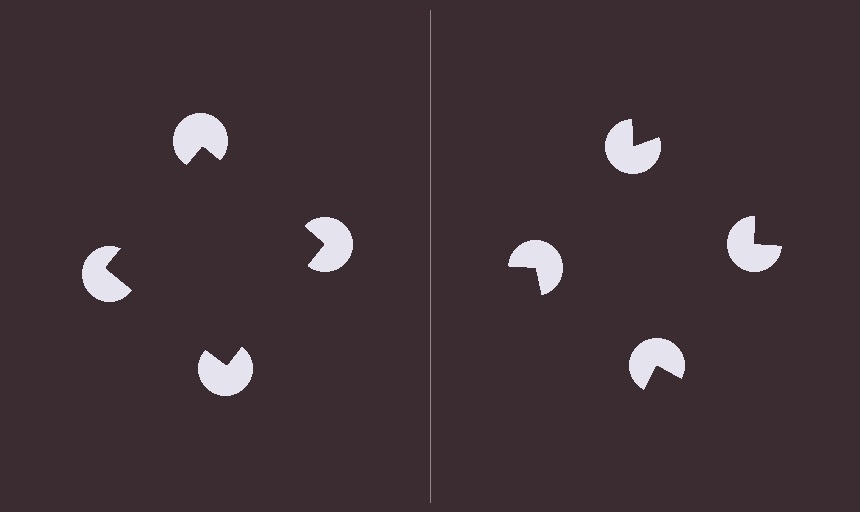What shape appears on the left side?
An illusory square.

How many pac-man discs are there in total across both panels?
8 — 4 on each side.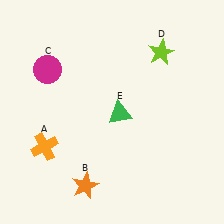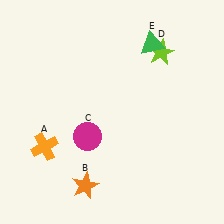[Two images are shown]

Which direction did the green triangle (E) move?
The green triangle (E) moved up.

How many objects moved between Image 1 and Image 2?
2 objects moved between the two images.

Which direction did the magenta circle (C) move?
The magenta circle (C) moved down.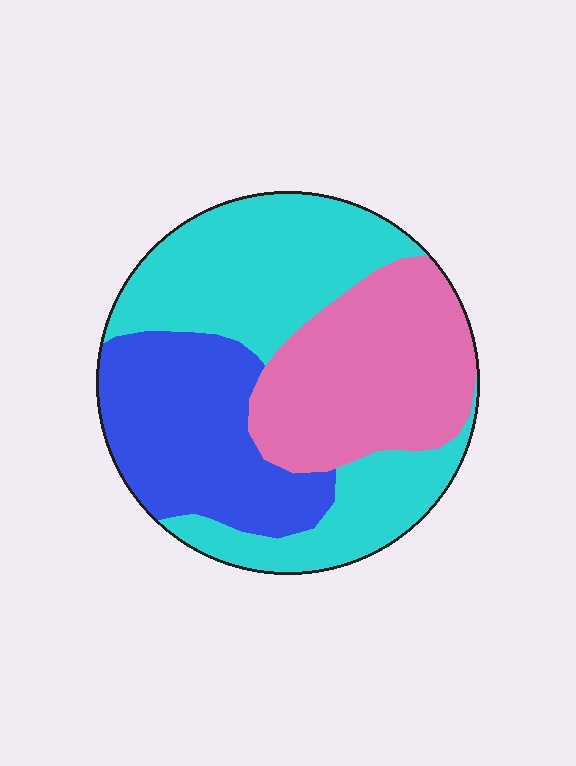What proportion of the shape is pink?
Pink covers roughly 30% of the shape.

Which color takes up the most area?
Cyan, at roughly 40%.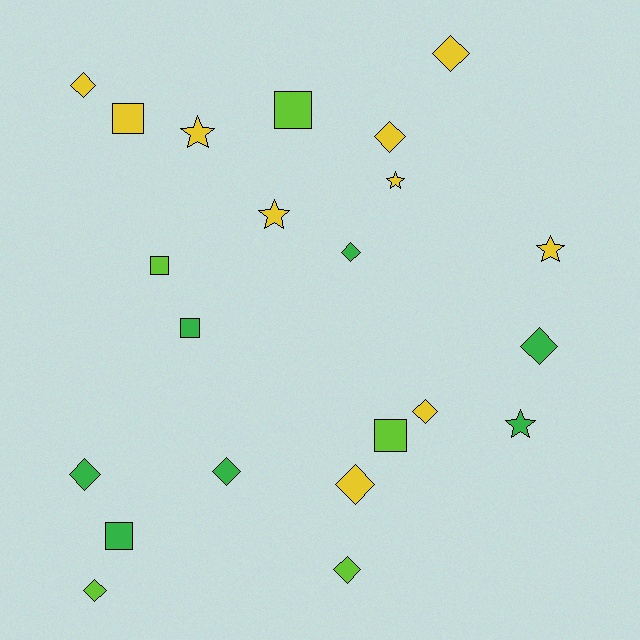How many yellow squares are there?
There is 1 yellow square.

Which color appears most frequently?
Yellow, with 10 objects.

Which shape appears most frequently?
Diamond, with 11 objects.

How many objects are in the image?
There are 22 objects.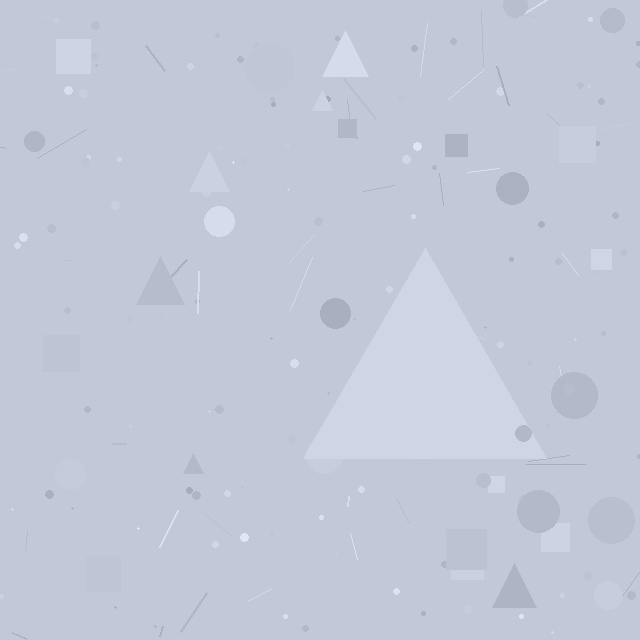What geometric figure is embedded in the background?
A triangle is embedded in the background.